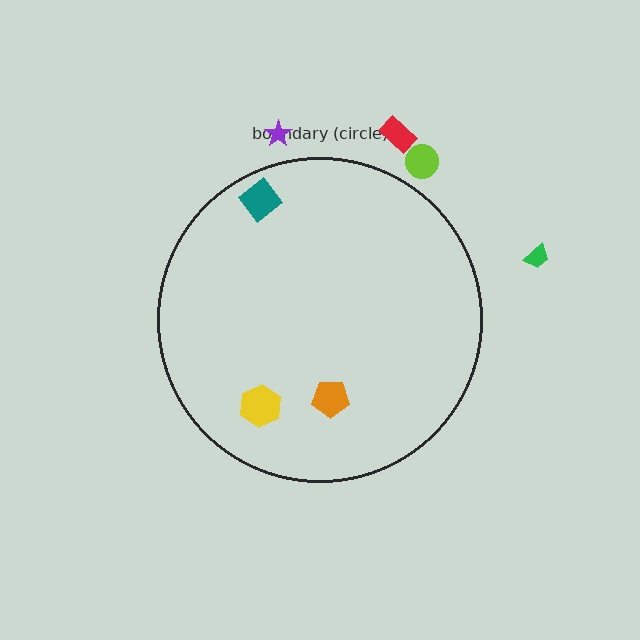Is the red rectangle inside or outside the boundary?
Outside.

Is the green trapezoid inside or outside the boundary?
Outside.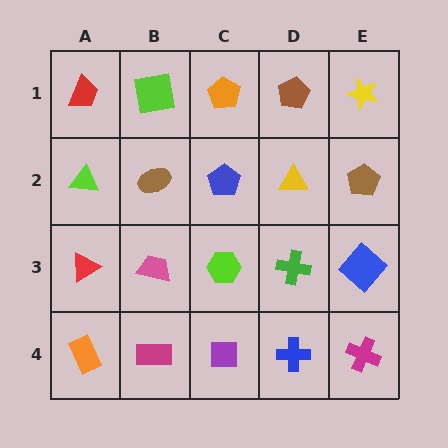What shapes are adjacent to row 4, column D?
A green cross (row 3, column D), a purple square (row 4, column C), a magenta cross (row 4, column E).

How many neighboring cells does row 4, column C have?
3.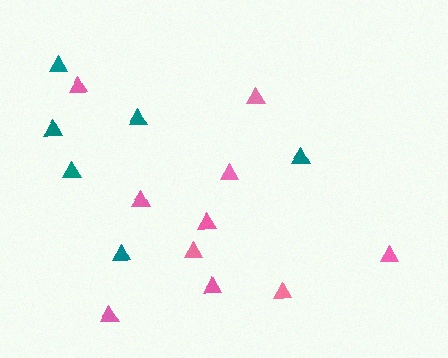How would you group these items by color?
There are 2 groups: one group of pink triangles (10) and one group of teal triangles (6).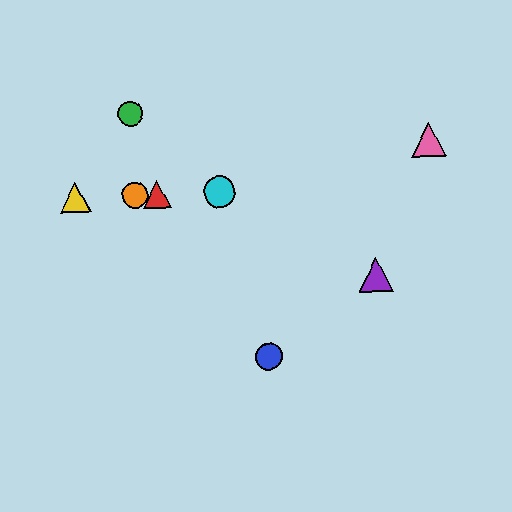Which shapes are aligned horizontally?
The red triangle, the yellow triangle, the orange circle, the cyan circle are aligned horizontally.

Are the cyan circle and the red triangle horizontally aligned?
Yes, both are at y≈192.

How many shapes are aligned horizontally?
4 shapes (the red triangle, the yellow triangle, the orange circle, the cyan circle) are aligned horizontally.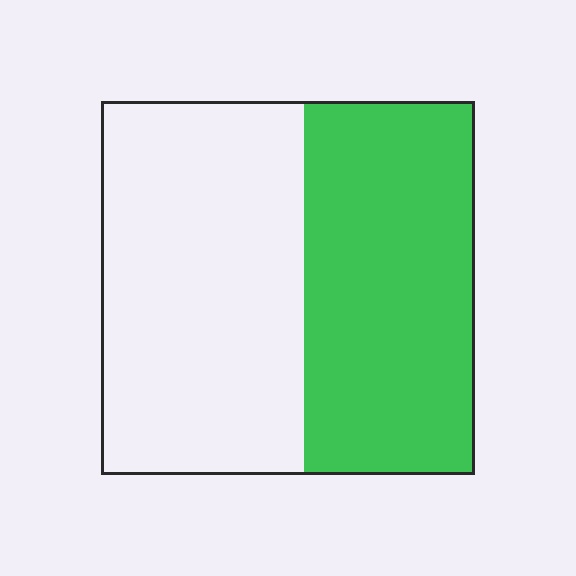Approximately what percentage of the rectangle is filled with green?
Approximately 45%.